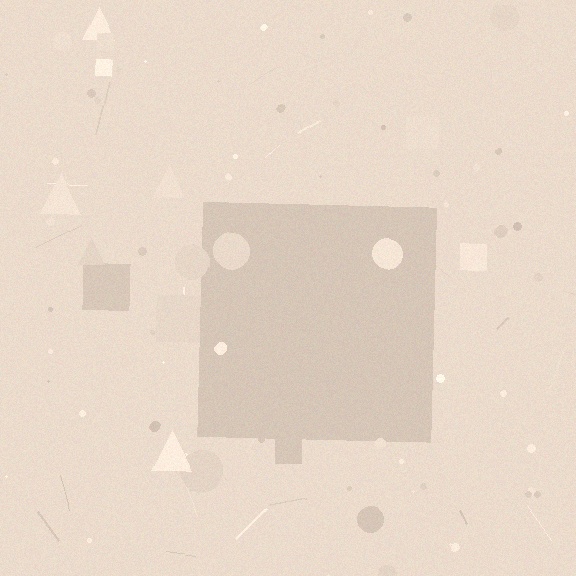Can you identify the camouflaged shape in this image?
The camouflaged shape is a square.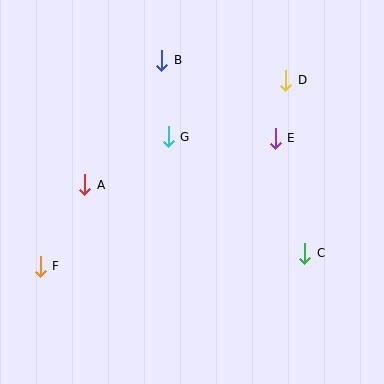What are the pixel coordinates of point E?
Point E is at (275, 138).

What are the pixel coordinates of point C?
Point C is at (305, 253).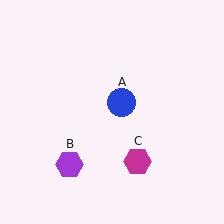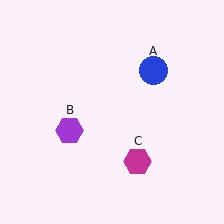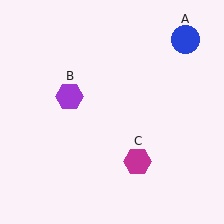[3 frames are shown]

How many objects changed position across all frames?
2 objects changed position: blue circle (object A), purple hexagon (object B).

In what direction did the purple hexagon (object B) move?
The purple hexagon (object B) moved up.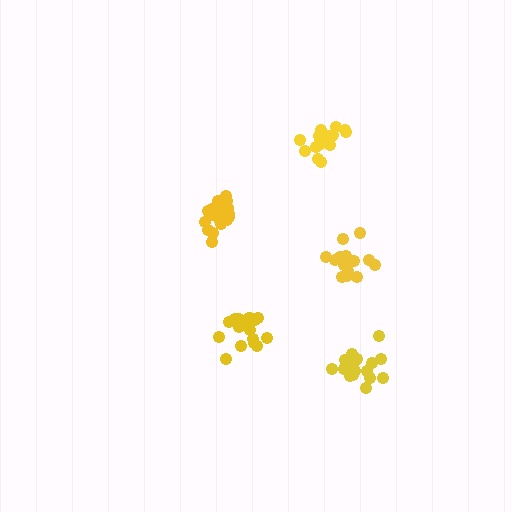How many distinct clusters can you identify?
There are 5 distinct clusters.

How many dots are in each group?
Group 1: 16 dots, Group 2: 19 dots, Group 3: 18 dots, Group 4: 18 dots, Group 5: 18 dots (89 total).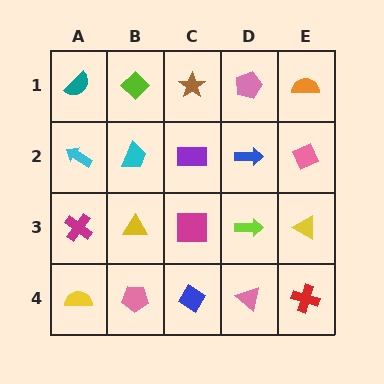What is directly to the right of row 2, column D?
A pink diamond.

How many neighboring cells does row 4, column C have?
3.